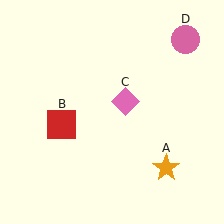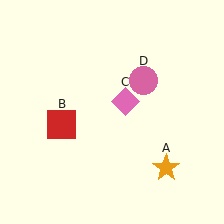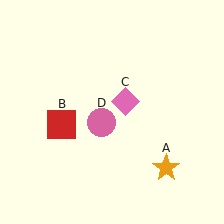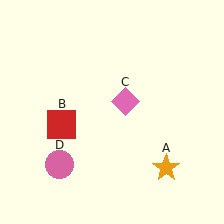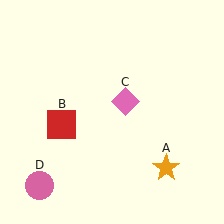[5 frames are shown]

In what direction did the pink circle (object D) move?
The pink circle (object D) moved down and to the left.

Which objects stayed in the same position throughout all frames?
Orange star (object A) and red square (object B) and pink diamond (object C) remained stationary.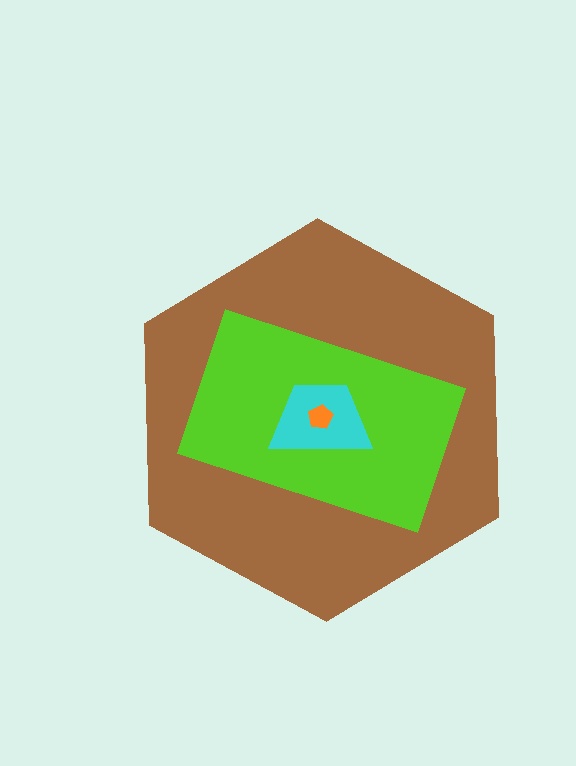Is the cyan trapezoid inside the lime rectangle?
Yes.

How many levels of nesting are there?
4.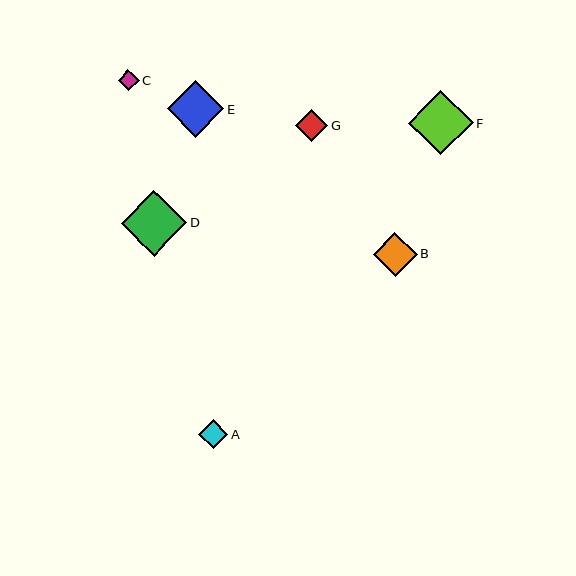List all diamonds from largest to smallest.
From largest to smallest: D, F, E, B, G, A, C.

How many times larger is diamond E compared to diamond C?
Diamond E is approximately 2.7 times the size of diamond C.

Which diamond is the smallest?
Diamond C is the smallest with a size of approximately 21 pixels.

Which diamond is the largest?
Diamond D is the largest with a size of approximately 65 pixels.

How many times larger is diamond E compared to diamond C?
Diamond E is approximately 2.7 times the size of diamond C.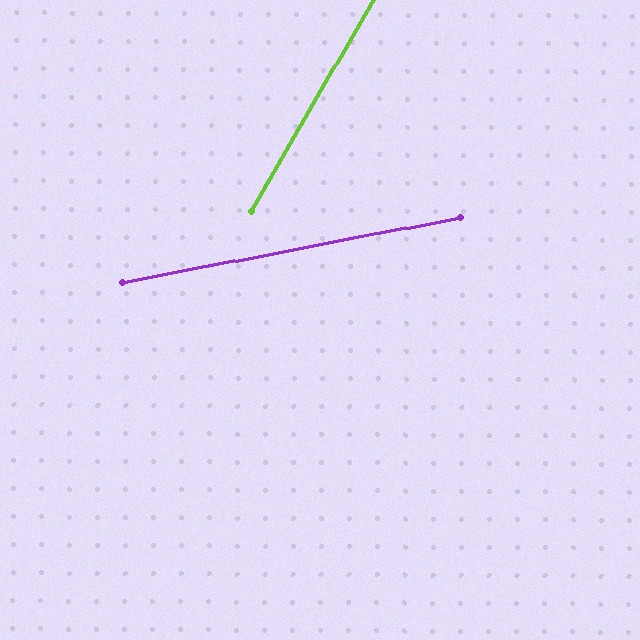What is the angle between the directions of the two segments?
Approximately 49 degrees.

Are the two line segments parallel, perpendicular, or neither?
Neither parallel nor perpendicular — they differ by about 49°.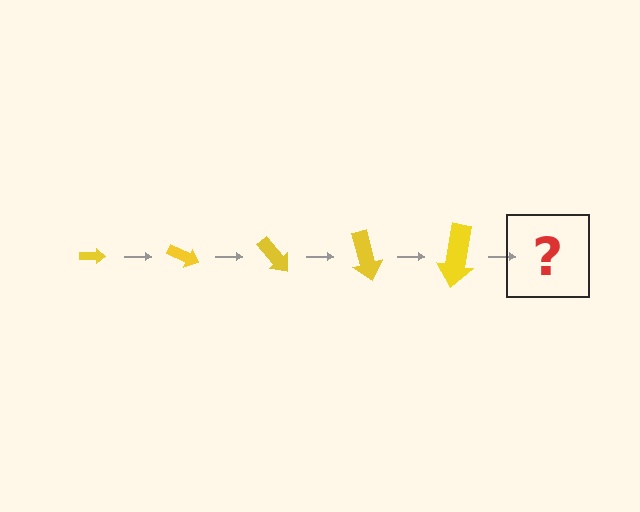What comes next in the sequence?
The next element should be an arrow, larger than the previous one and rotated 125 degrees from the start.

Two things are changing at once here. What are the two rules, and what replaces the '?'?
The two rules are that the arrow grows larger each step and it rotates 25 degrees each step. The '?' should be an arrow, larger than the previous one and rotated 125 degrees from the start.